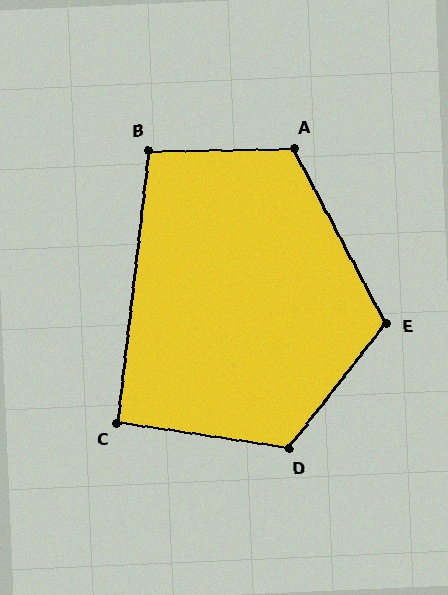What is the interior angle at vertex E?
Approximately 114 degrees (obtuse).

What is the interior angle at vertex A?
Approximately 117 degrees (obtuse).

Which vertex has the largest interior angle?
D, at approximately 119 degrees.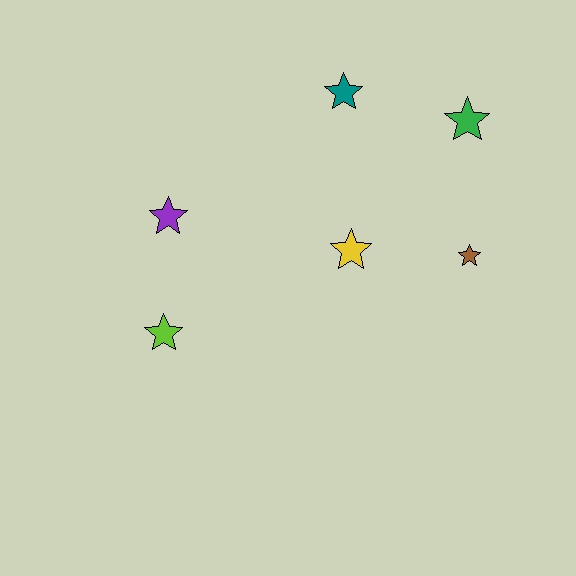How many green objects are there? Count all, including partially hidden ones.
There is 1 green object.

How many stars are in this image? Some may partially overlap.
There are 6 stars.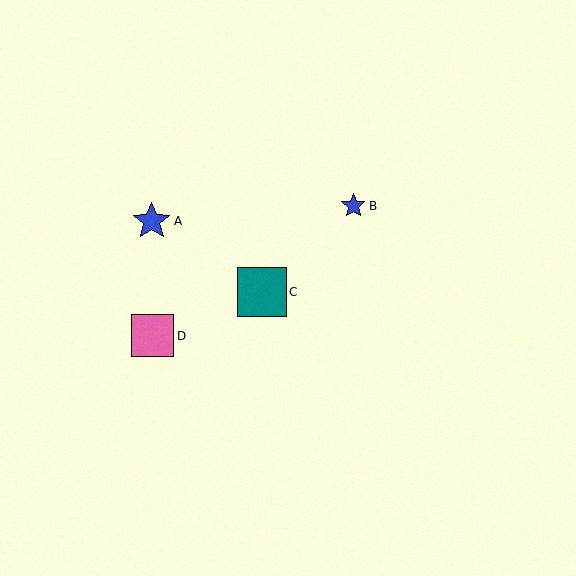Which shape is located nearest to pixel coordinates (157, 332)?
The pink square (labeled D) at (153, 336) is nearest to that location.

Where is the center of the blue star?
The center of the blue star is at (152, 221).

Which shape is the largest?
The teal square (labeled C) is the largest.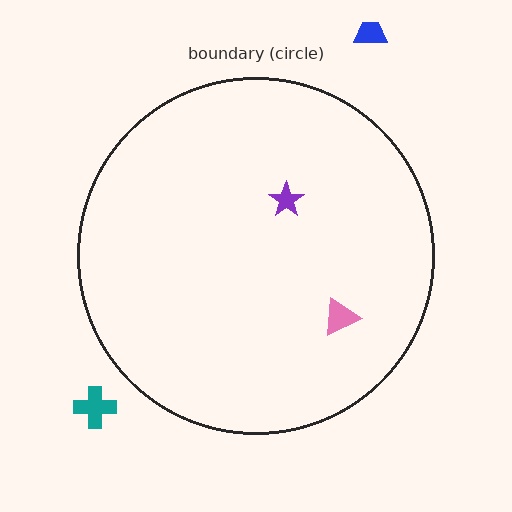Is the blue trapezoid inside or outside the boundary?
Outside.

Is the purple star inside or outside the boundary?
Inside.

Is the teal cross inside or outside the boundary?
Outside.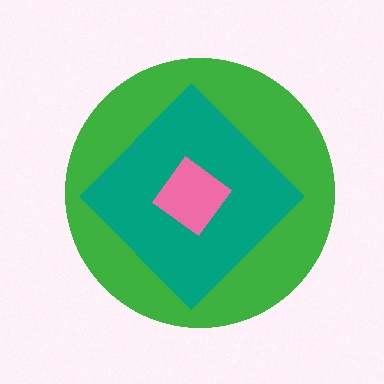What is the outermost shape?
The green circle.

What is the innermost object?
The pink diamond.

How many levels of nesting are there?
3.